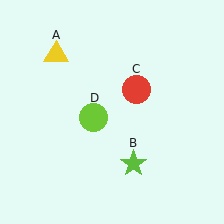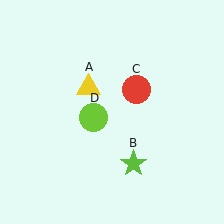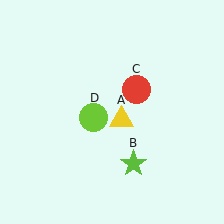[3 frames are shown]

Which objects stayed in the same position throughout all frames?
Lime star (object B) and red circle (object C) and lime circle (object D) remained stationary.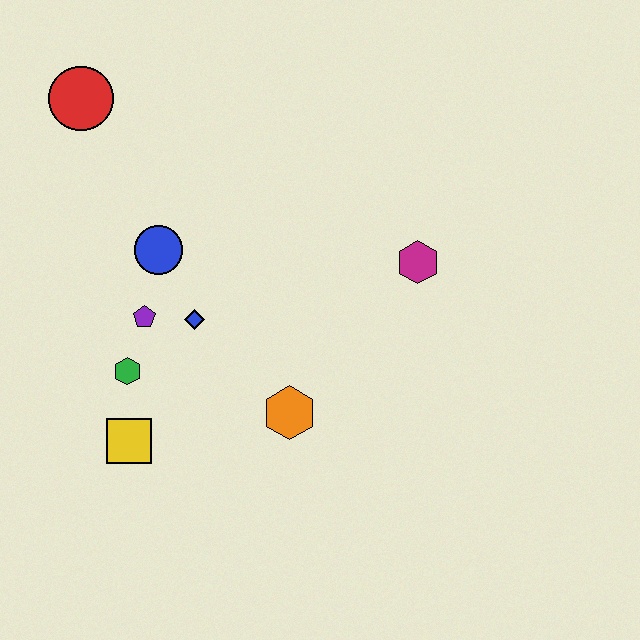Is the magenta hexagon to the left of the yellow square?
No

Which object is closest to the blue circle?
The purple pentagon is closest to the blue circle.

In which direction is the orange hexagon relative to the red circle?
The orange hexagon is below the red circle.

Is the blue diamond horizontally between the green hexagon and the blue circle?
No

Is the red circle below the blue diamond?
No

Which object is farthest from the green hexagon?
The magenta hexagon is farthest from the green hexagon.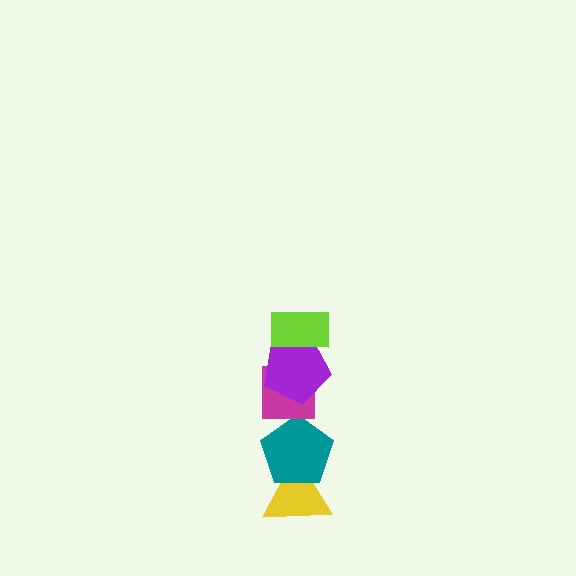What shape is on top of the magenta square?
The purple pentagon is on top of the magenta square.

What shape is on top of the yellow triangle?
The teal pentagon is on top of the yellow triangle.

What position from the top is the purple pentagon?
The purple pentagon is 2nd from the top.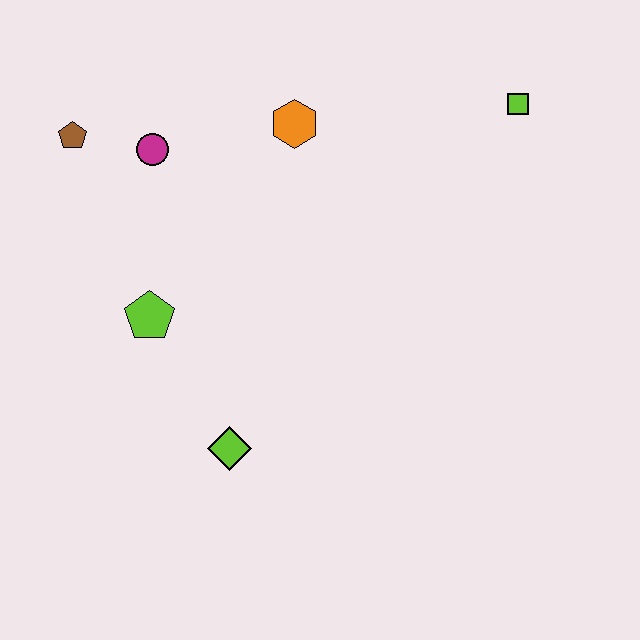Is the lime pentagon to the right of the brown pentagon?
Yes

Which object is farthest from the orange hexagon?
The lime diamond is farthest from the orange hexagon.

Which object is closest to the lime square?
The orange hexagon is closest to the lime square.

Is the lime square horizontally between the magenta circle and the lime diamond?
No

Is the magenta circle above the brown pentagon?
No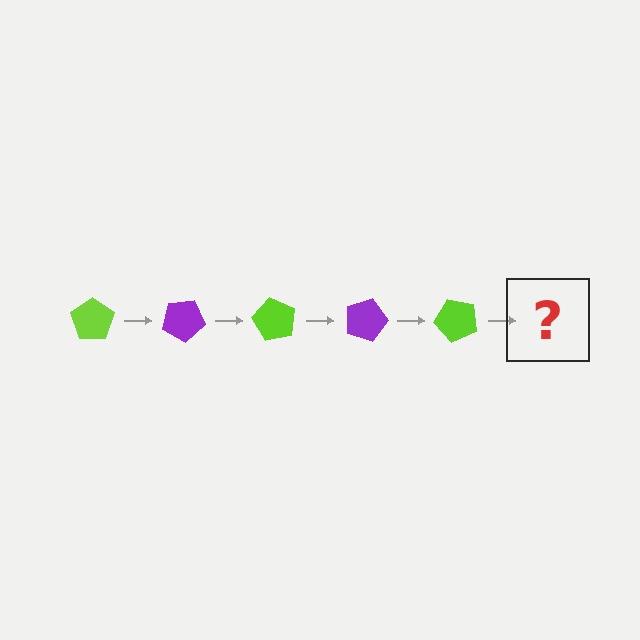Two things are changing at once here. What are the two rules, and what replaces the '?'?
The two rules are that it rotates 30 degrees each step and the color cycles through lime and purple. The '?' should be a purple pentagon, rotated 150 degrees from the start.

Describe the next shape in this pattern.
It should be a purple pentagon, rotated 150 degrees from the start.